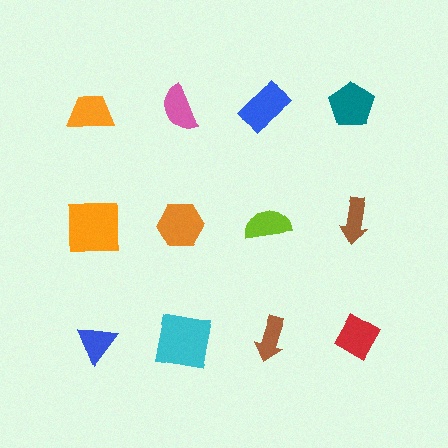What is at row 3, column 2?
A cyan square.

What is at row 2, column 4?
A brown arrow.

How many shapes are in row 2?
4 shapes.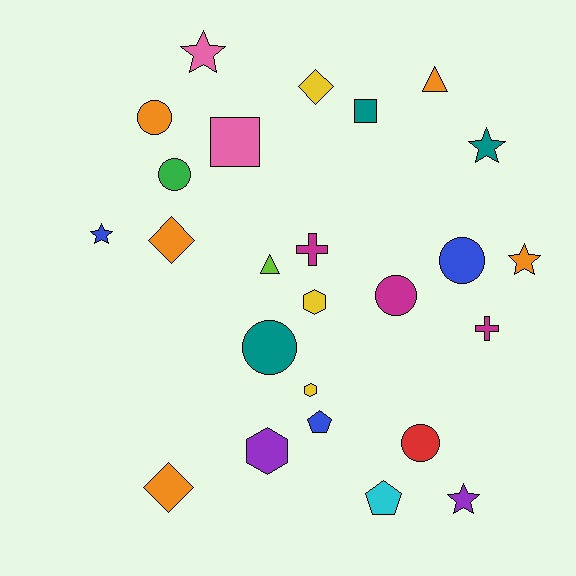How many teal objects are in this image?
There are 3 teal objects.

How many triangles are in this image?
There are 2 triangles.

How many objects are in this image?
There are 25 objects.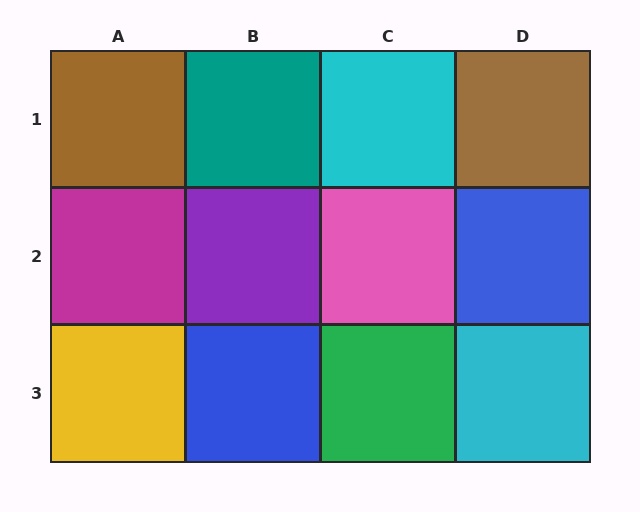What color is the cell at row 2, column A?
Magenta.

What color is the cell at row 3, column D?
Cyan.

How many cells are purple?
1 cell is purple.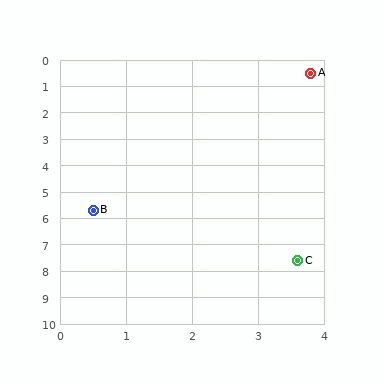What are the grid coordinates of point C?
Point C is at approximately (3.6, 7.6).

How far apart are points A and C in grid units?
Points A and C are about 7.1 grid units apart.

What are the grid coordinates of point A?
Point A is at approximately (3.8, 0.5).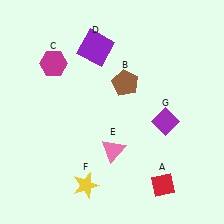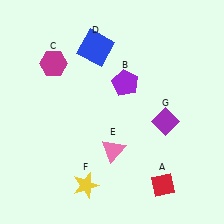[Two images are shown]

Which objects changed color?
B changed from brown to purple. D changed from purple to blue.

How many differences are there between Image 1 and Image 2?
There are 2 differences between the two images.